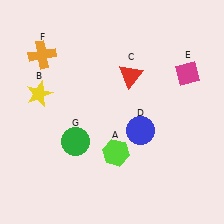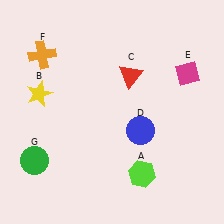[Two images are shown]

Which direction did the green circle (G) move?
The green circle (G) moved left.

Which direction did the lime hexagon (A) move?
The lime hexagon (A) moved right.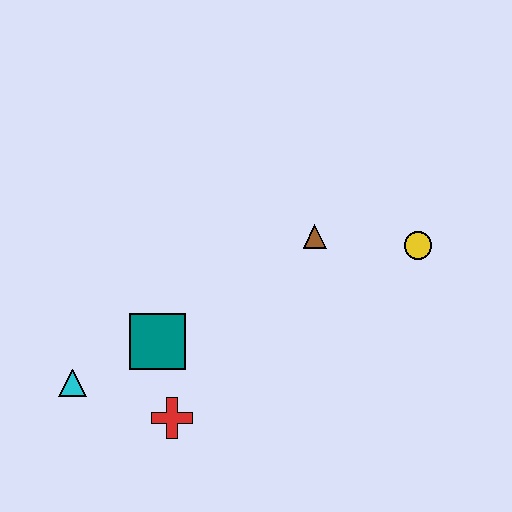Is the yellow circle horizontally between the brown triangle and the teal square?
No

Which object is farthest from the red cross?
The yellow circle is farthest from the red cross.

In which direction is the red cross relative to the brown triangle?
The red cross is below the brown triangle.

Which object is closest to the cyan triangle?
The teal square is closest to the cyan triangle.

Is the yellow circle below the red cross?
No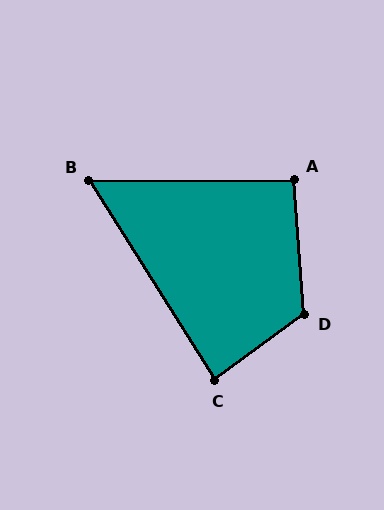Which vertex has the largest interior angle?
D, at approximately 122 degrees.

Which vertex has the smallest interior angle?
B, at approximately 58 degrees.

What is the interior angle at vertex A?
Approximately 94 degrees (approximately right).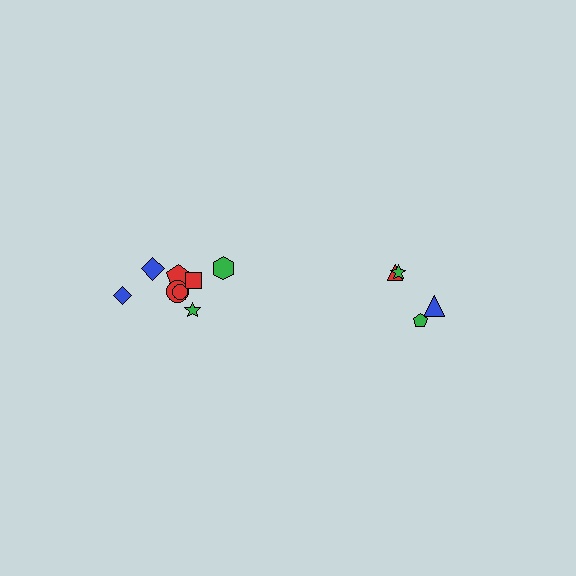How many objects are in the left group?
There are 8 objects.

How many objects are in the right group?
There are 4 objects.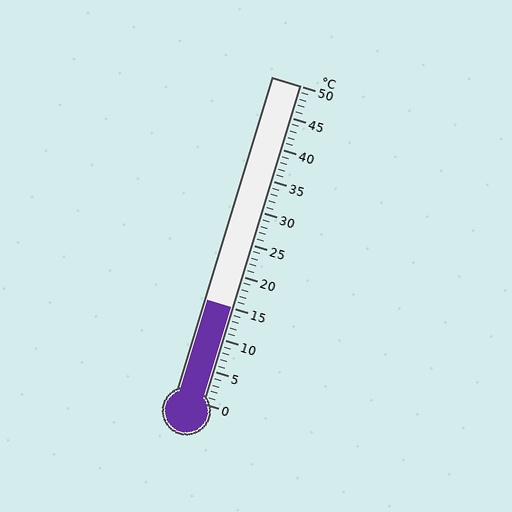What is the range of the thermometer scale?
The thermometer scale ranges from 0°C to 50°C.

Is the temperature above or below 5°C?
The temperature is above 5°C.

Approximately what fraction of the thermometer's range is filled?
The thermometer is filled to approximately 30% of its range.